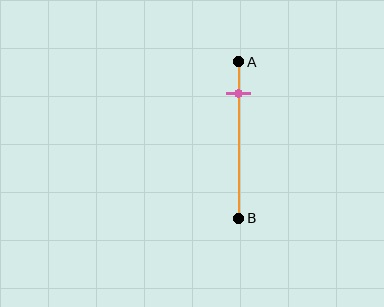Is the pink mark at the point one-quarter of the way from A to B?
No, the mark is at about 20% from A, not at the 25% one-quarter point.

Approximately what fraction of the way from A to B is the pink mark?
The pink mark is approximately 20% of the way from A to B.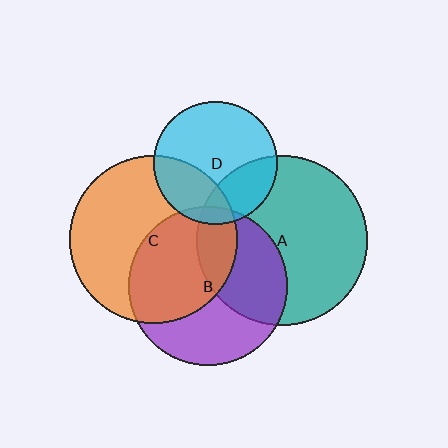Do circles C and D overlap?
Yes.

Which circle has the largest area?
Circle A (teal).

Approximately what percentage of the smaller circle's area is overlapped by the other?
Approximately 30%.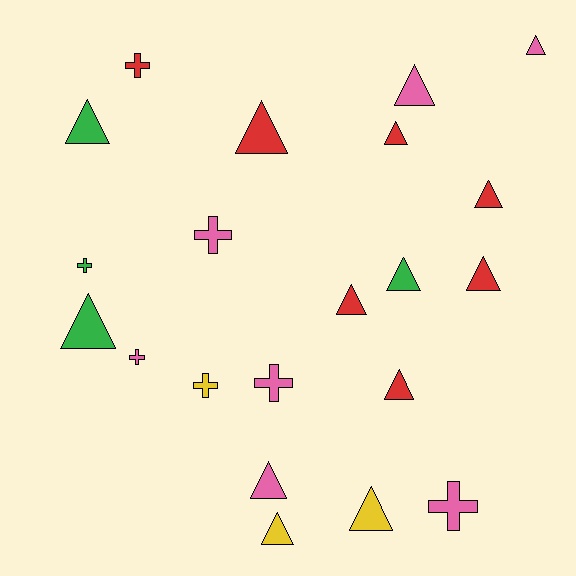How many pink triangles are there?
There are 3 pink triangles.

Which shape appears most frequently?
Triangle, with 14 objects.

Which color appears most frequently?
Pink, with 7 objects.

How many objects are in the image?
There are 21 objects.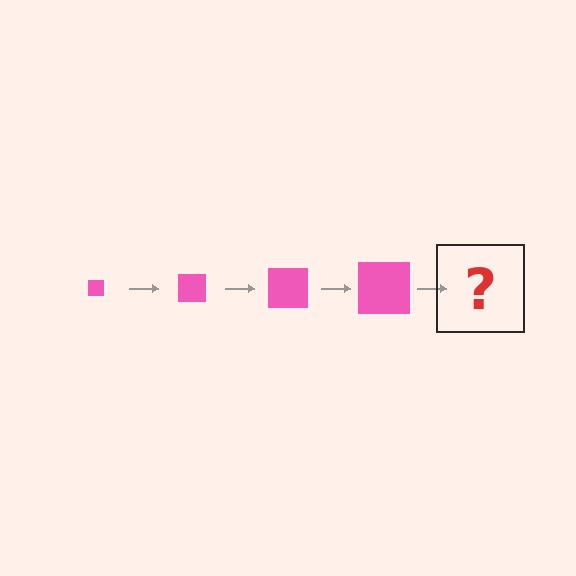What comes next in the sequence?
The next element should be a pink square, larger than the previous one.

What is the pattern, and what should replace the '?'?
The pattern is that the square gets progressively larger each step. The '?' should be a pink square, larger than the previous one.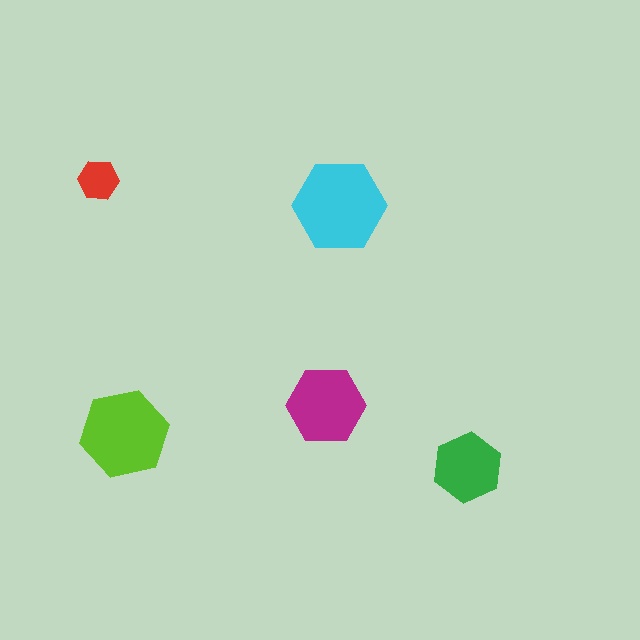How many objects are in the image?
There are 5 objects in the image.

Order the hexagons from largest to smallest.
the cyan one, the lime one, the magenta one, the green one, the red one.